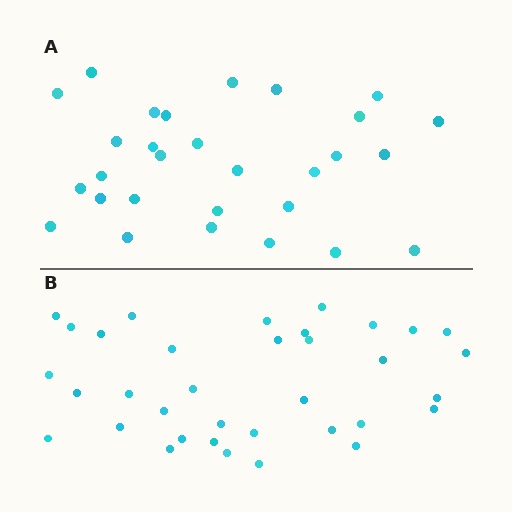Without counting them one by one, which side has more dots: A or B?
Region B (the bottom region) has more dots.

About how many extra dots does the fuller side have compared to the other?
Region B has about 6 more dots than region A.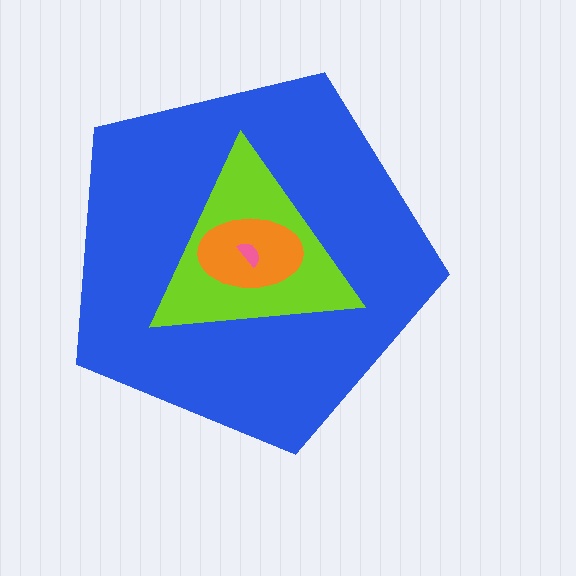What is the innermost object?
The pink semicircle.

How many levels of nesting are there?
4.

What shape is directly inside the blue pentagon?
The lime triangle.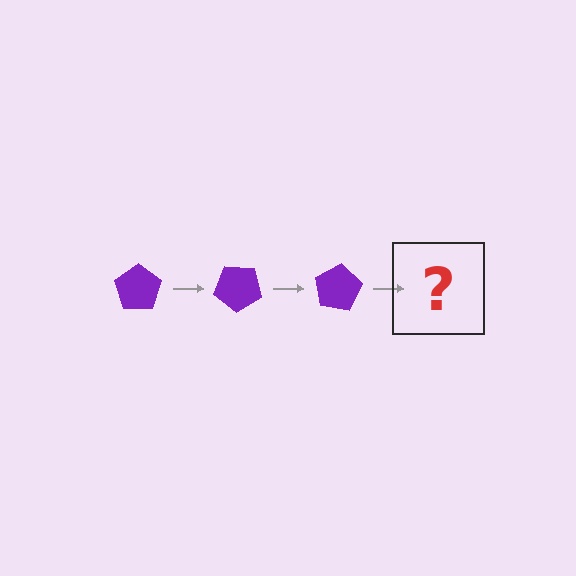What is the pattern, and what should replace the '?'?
The pattern is that the pentagon rotates 40 degrees each step. The '?' should be a purple pentagon rotated 120 degrees.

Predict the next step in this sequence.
The next step is a purple pentagon rotated 120 degrees.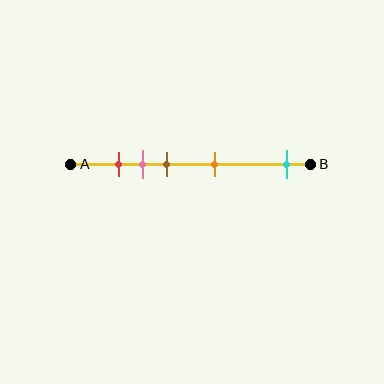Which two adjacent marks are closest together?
The red and pink marks are the closest adjacent pair.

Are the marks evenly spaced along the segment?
No, the marks are not evenly spaced.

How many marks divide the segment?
There are 5 marks dividing the segment.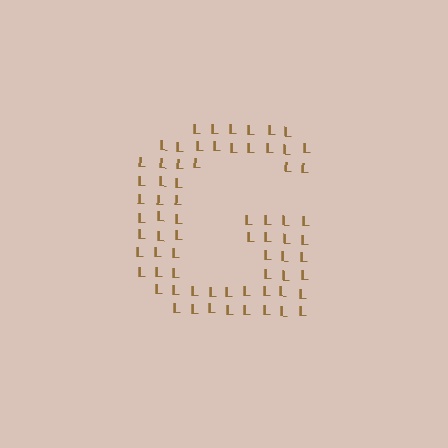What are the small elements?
The small elements are letter L's.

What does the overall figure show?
The overall figure shows the letter G.